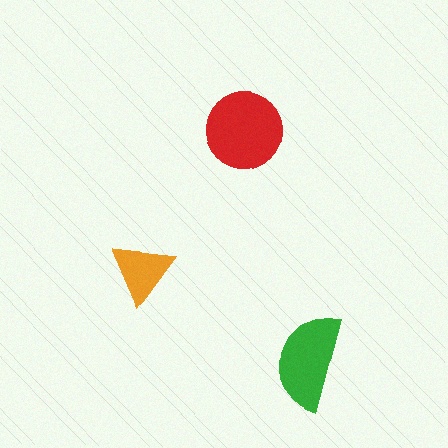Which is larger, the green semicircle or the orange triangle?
The green semicircle.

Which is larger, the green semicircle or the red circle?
The red circle.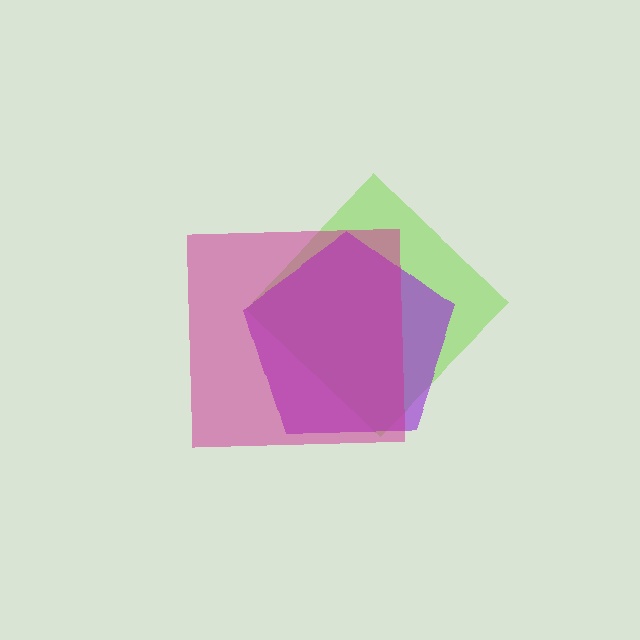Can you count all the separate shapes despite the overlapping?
Yes, there are 3 separate shapes.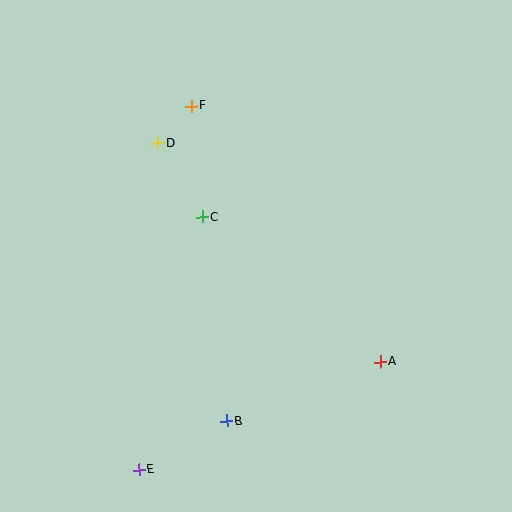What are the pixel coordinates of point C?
Point C is at (203, 217).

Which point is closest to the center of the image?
Point C at (203, 217) is closest to the center.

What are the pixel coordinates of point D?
Point D is at (158, 143).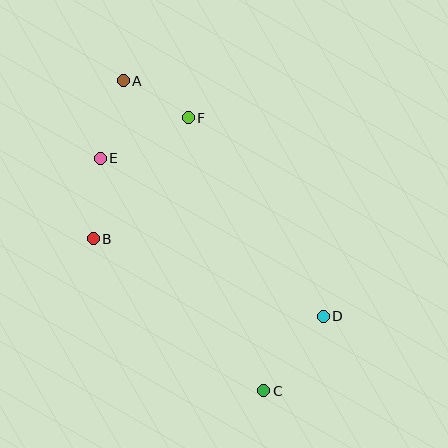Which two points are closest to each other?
Points A and F are closest to each other.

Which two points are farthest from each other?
Points A and C are farthest from each other.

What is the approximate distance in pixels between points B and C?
The distance between B and C is approximately 229 pixels.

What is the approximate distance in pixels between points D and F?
The distance between D and F is approximately 240 pixels.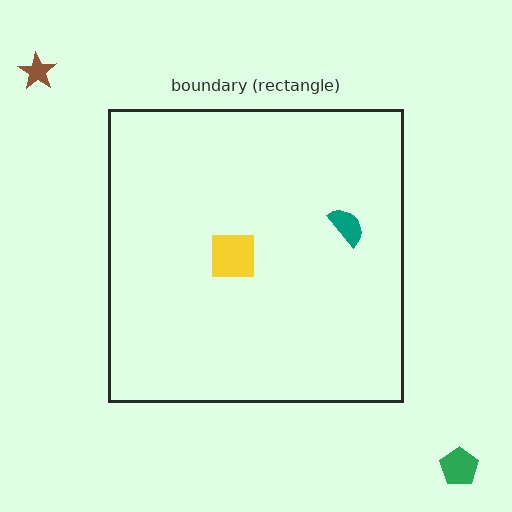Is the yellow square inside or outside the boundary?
Inside.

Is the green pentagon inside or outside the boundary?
Outside.